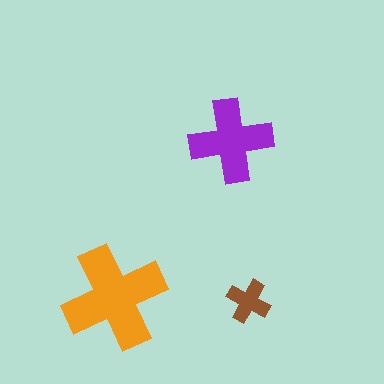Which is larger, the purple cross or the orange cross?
The orange one.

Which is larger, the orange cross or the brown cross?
The orange one.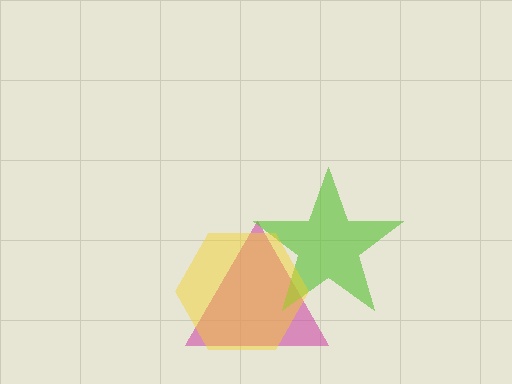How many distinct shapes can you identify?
There are 3 distinct shapes: a magenta triangle, a lime star, a yellow hexagon.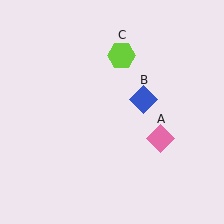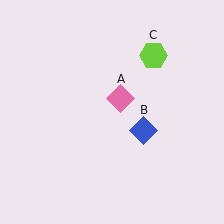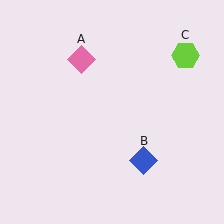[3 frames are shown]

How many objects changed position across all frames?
3 objects changed position: pink diamond (object A), blue diamond (object B), lime hexagon (object C).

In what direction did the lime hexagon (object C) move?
The lime hexagon (object C) moved right.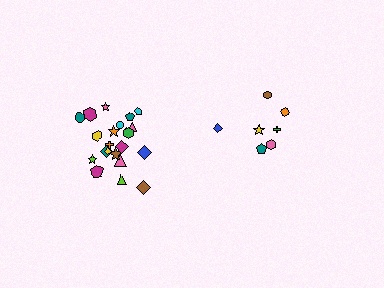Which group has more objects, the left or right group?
The left group.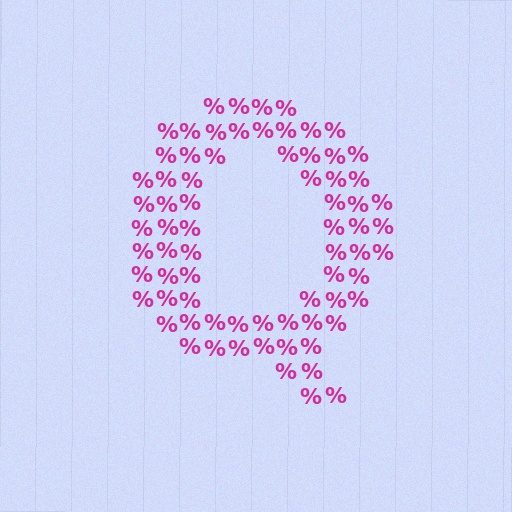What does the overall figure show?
The overall figure shows the letter Q.